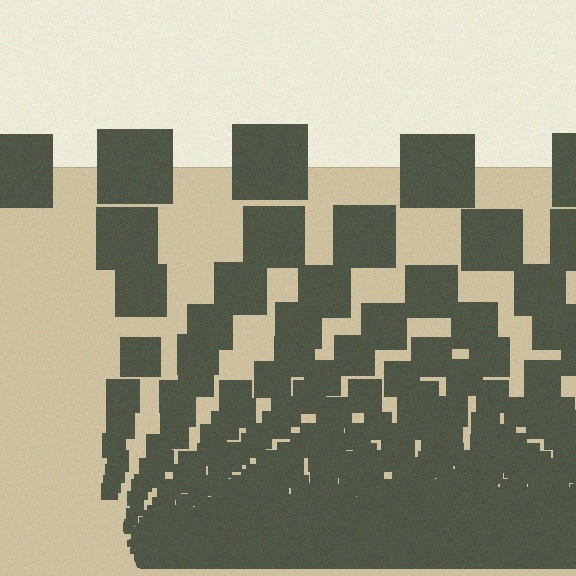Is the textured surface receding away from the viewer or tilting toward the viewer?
The surface appears to tilt toward the viewer. Texture elements get larger and sparser toward the top.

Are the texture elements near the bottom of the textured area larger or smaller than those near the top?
Smaller. The gradient is inverted — elements near the bottom are smaller and denser.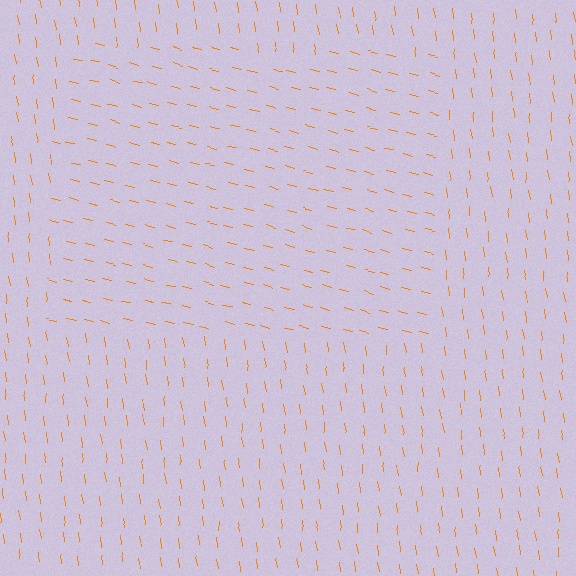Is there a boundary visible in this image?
Yes, there is a texture boundary formed by a change in line orientation.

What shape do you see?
I see a rectangle.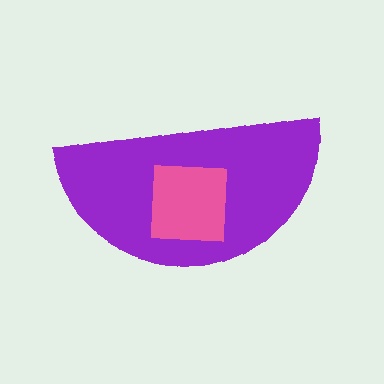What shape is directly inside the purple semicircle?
The pink square.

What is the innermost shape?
The pink square.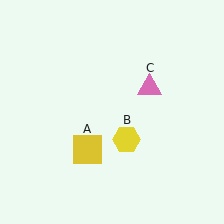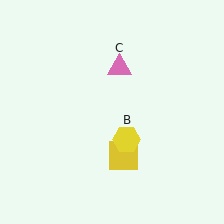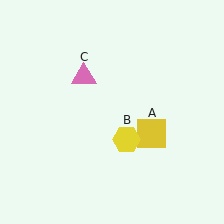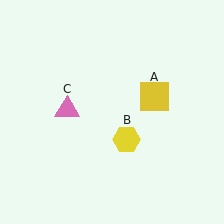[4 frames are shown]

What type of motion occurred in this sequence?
The yellow square (object A), pink triangle (object C) rotated counterclockwise around the center of the scene.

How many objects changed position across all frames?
2 objects changed position: yellow square (object A), pink triangle (object C).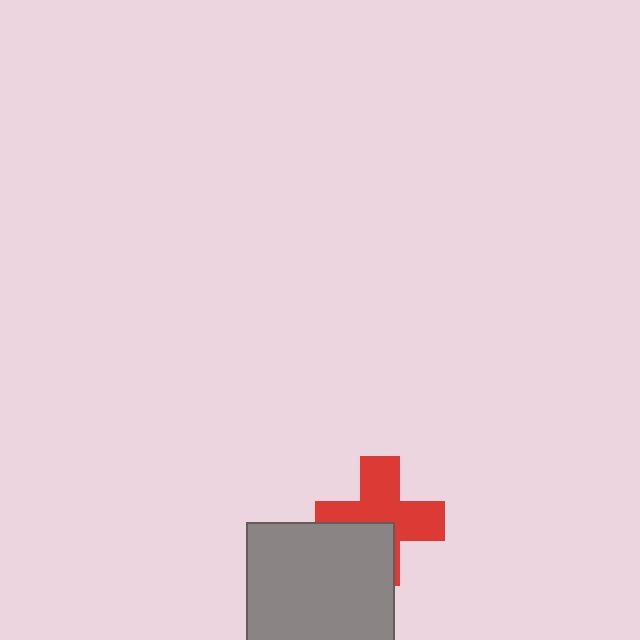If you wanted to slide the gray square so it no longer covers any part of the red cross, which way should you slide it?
Slide it down — that is the most direct way to separate the two shapes.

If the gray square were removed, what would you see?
You would see the complete red cross.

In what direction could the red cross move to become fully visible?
The red cross could move up. That would shift it out from behind the gray square entirely.